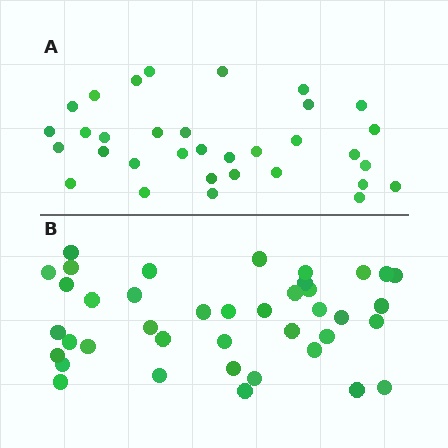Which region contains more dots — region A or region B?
Region B (the bottom region) has more dots.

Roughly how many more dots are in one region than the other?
Region B has roughly 8 or so more dots than region A.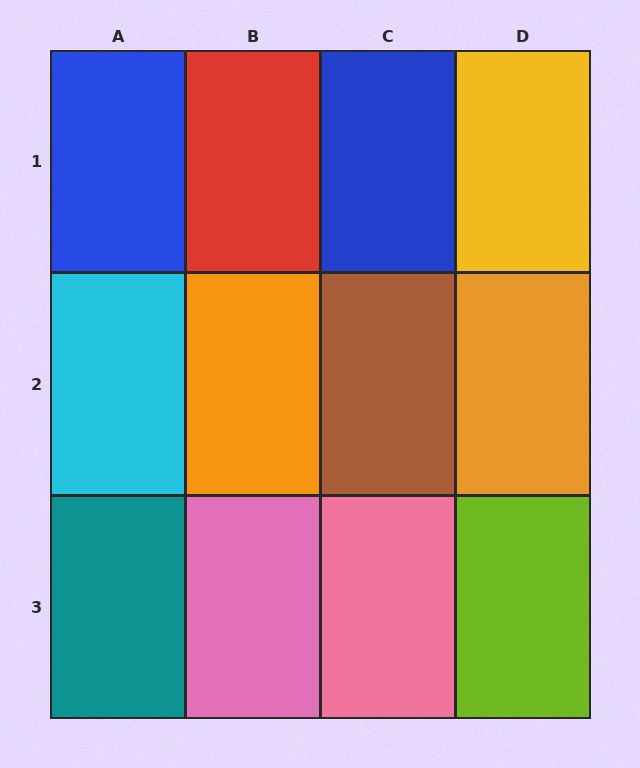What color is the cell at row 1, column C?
Blue.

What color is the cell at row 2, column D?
Orange.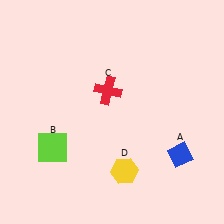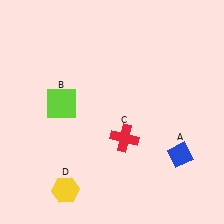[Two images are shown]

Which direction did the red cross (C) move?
The red cross (C) moved down.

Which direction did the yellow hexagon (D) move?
The yellow hexagon (D) moved left.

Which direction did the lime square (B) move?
The lime square (B) moved up.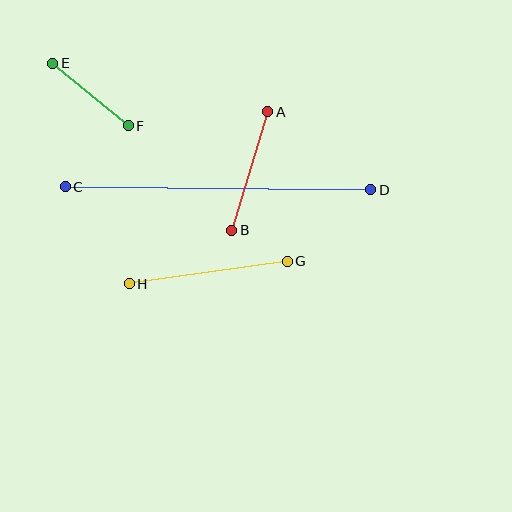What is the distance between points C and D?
The distance is approximately 305 pixels.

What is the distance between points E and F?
The distance is approximately 98 pixels.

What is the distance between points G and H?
The distance is approximately 160 pixels.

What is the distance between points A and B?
The distance is approximately 124 pixels.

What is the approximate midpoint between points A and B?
The midpoint is at approximately (250, 171) pixels.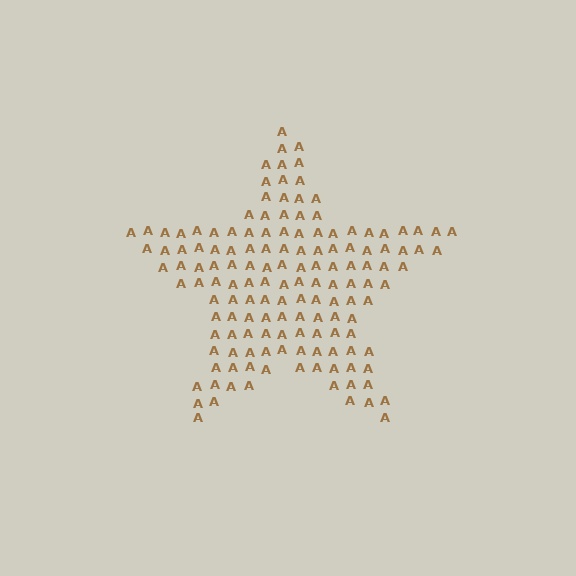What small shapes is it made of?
It is made of small letter A's.